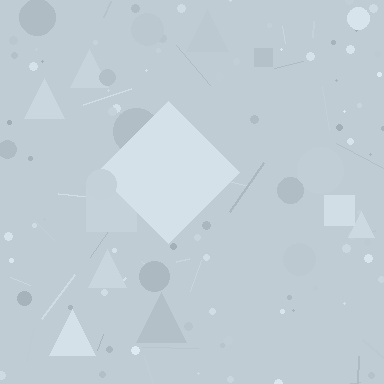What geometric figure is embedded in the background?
A diamond is embedded in the background.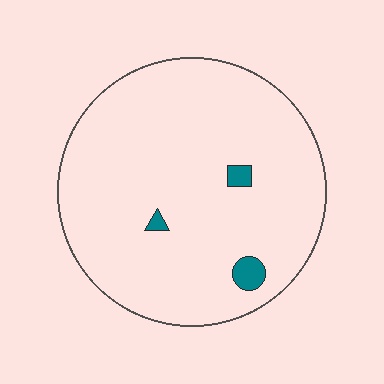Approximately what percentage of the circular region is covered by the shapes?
Approximately 5%.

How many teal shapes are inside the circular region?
3.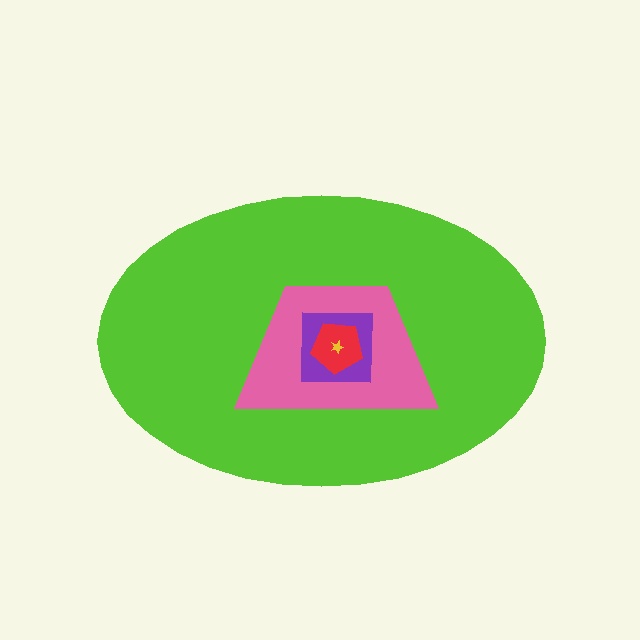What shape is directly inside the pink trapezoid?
The purple square.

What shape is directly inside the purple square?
The red pentagon.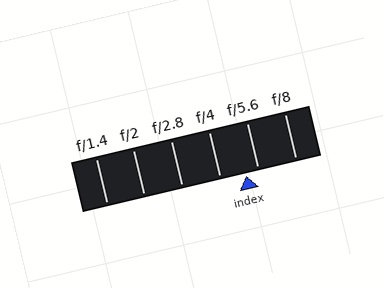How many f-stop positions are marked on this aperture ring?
There are 6 f-stop positions marked.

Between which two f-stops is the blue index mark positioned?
The index mark is between f/4 and f/5.6.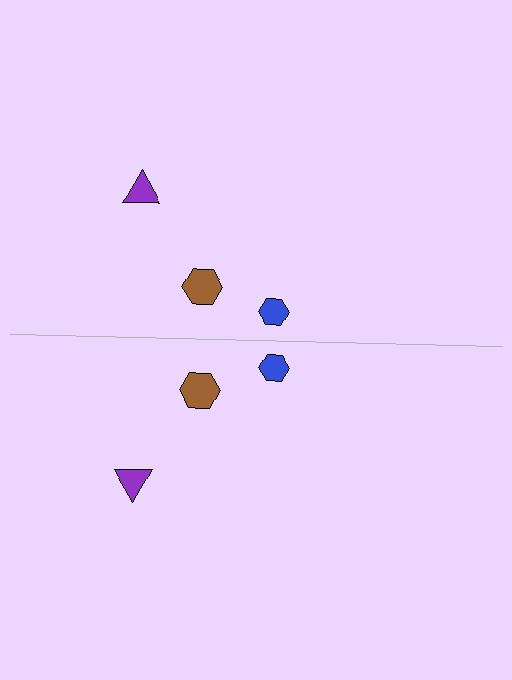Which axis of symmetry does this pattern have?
The pattern has a horizontal axis of symmetry running through the center of the image.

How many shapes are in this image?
There are 6 shapes in this image.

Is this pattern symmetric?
Yes, this pattern has bilateral (reflection) symmetry.